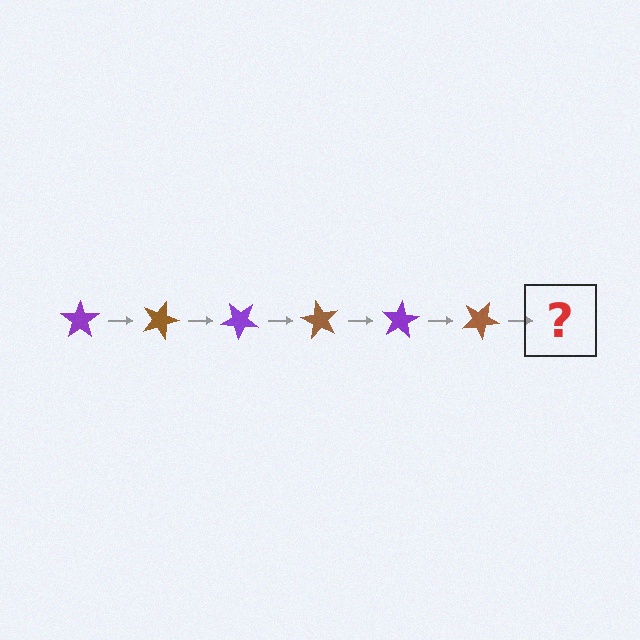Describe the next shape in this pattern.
It should be a purple star, rotated 120 degrees from the start.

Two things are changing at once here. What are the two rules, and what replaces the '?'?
The two rules are that it rotates 20 degrees each step and the color cycles through purple and brown. The '?' should be a purple star, rotated 120 degrees from the start.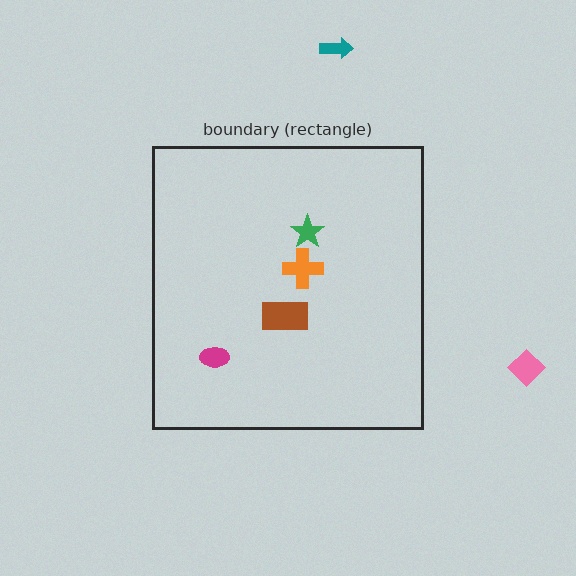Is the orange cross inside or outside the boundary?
Inside.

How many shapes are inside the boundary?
4 inside, 2 outside.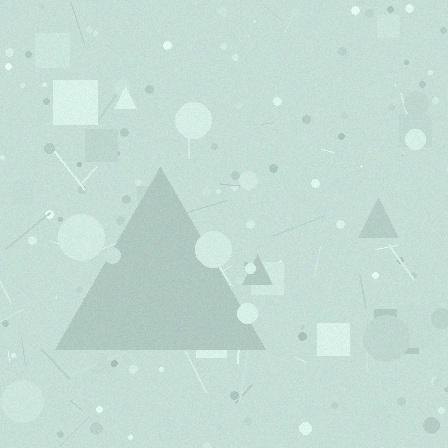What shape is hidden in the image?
A triangle is hidden in the image.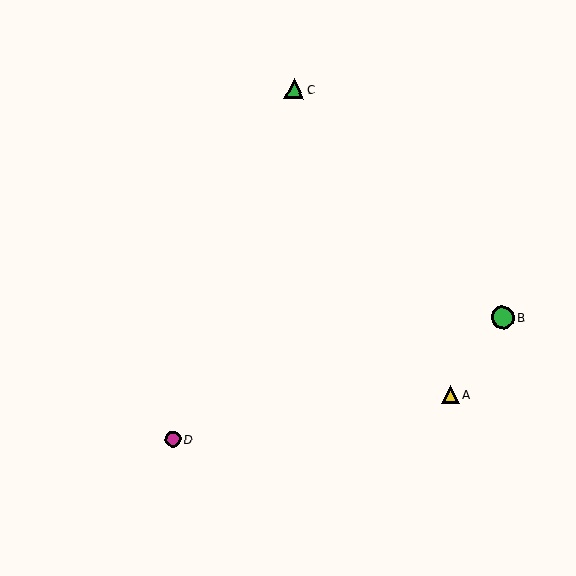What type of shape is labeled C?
Shape C is a green triangle.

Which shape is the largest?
The green circle (labeled B) is the largest.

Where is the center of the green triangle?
The center of the green triangle is at (294, 89).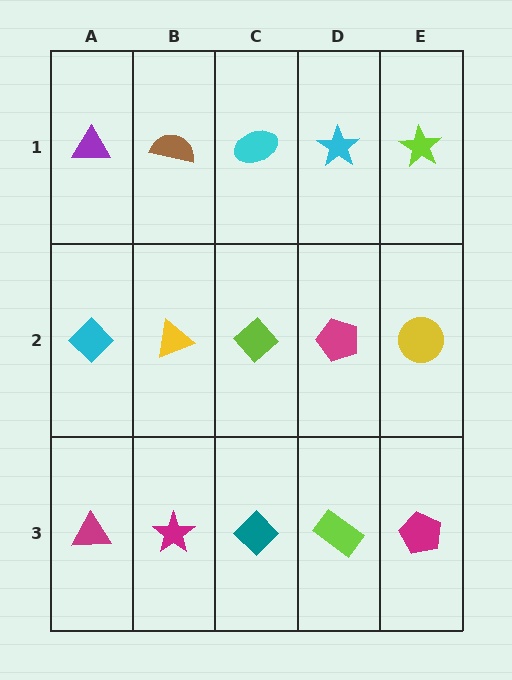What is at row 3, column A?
A magenta triangle.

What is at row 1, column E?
A lime star.